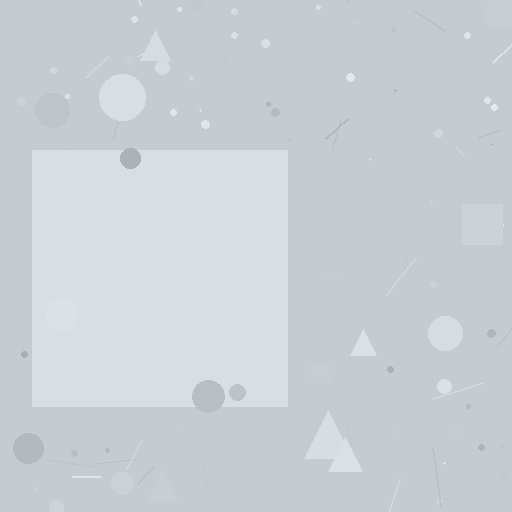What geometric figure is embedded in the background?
A square is embedded in the background.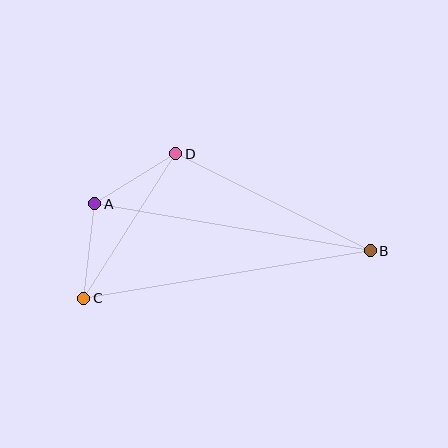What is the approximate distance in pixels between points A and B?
The distance between A and B is approximately 279 pixels.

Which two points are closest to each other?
Points A and D are closest to each other.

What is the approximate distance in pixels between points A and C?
The distance between A and C is approximately 95 pixels.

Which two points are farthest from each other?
Points B and C are farthest from each other.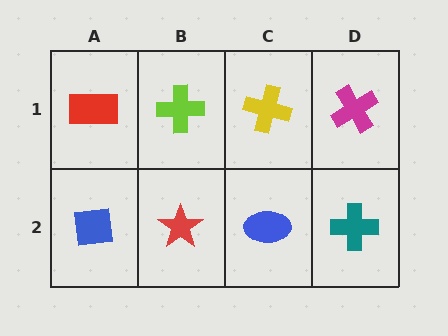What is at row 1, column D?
A magenta cross.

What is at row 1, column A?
A red rectangle.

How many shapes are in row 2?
4 shapes.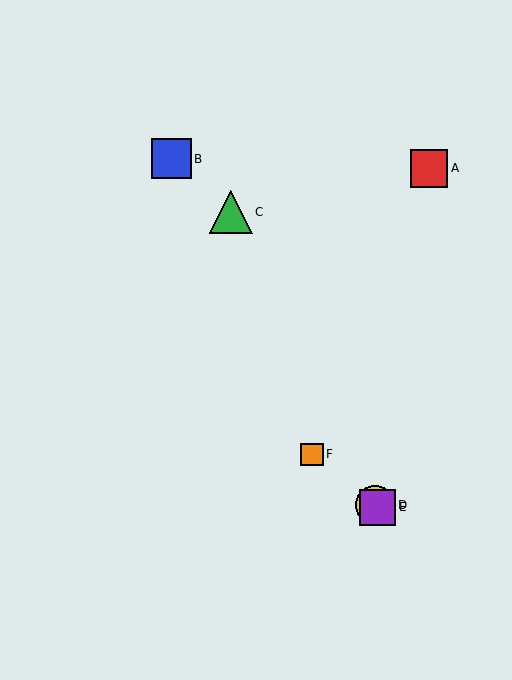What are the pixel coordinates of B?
Object B is at (171, 159).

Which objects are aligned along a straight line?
Objects D, E, F are aligned along a straight line.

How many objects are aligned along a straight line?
3 objects (D, E, F) are aligned along a straight line.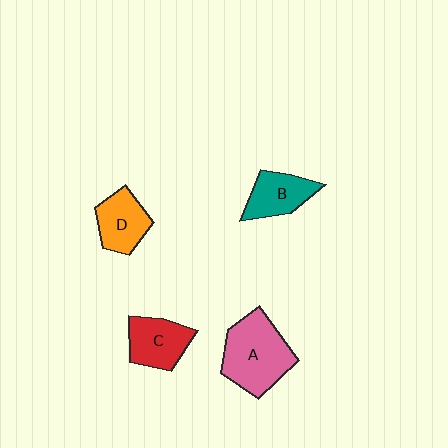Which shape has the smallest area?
Shape B (teal).